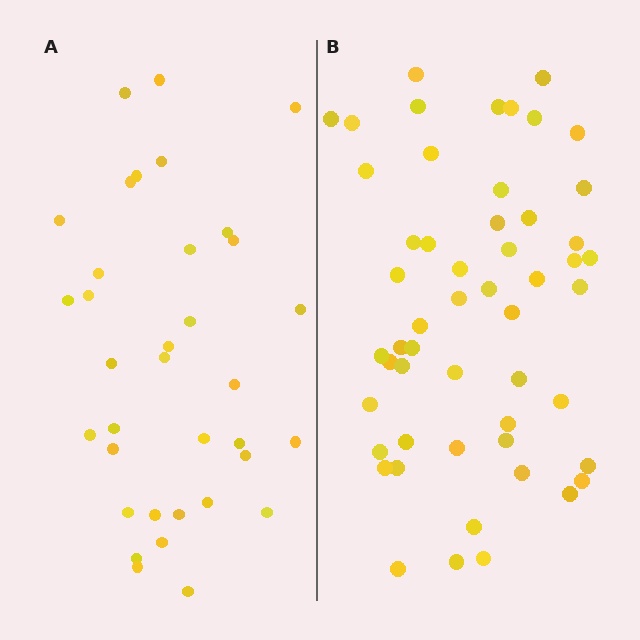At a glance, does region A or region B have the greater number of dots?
Region B (the right region) has more dots.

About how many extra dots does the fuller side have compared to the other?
Region B has approximately 20 more dots than region A.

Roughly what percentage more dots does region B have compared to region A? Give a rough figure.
About 50% more.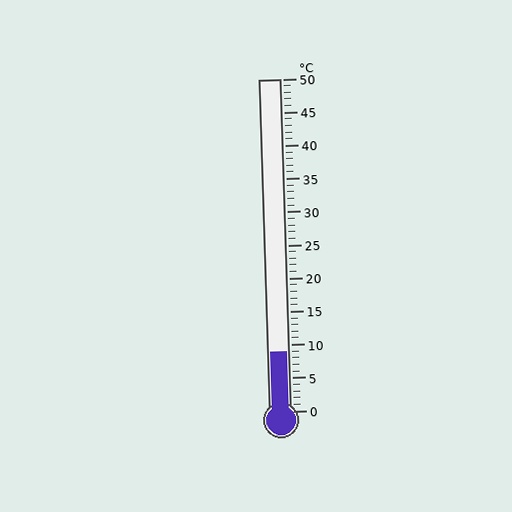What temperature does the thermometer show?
The thermometer shows approximately 9°C.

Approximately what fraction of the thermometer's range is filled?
The thermometer is filled to approximately 20% of its range.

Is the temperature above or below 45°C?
The temperature is below 45°C.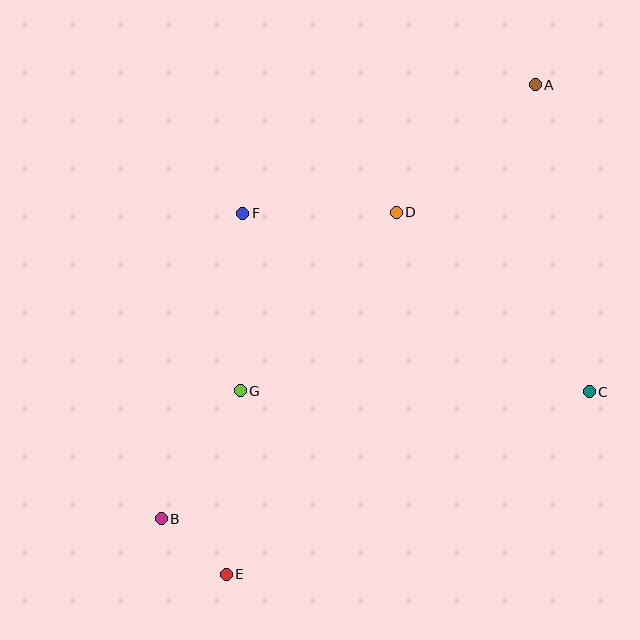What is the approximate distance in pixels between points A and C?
The distance between A and C is approximately 311 pixels.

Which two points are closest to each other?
Points B and E are closest to each other.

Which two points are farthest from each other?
Points A and E are farthest from each other.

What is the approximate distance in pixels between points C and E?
The distance between C and E is approximately 406 pixels.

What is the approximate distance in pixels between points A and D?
The distance between A and D is approximately 189 pixels.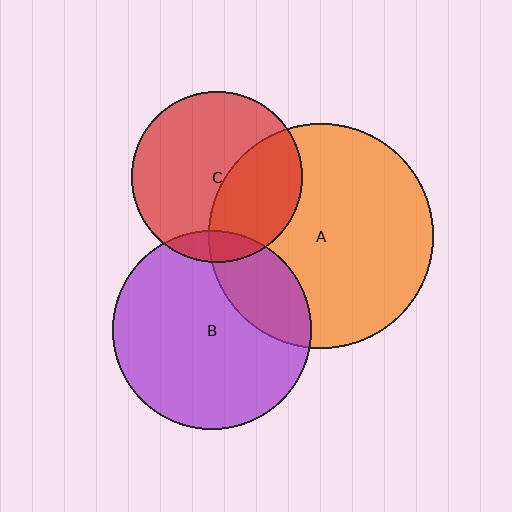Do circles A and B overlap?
Yes.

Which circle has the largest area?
Circle A (orange).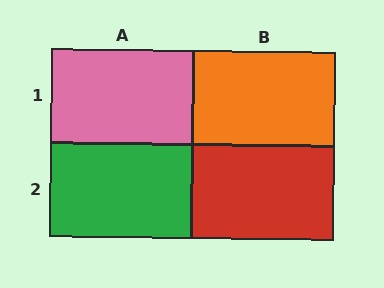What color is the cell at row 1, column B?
Orange.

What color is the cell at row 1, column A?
Pink.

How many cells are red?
1 cell is red.